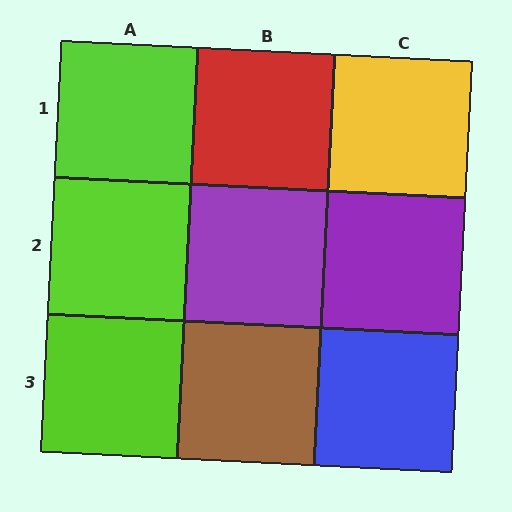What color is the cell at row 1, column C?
Yellow.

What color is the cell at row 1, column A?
Lime.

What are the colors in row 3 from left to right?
Lime, brown, blue.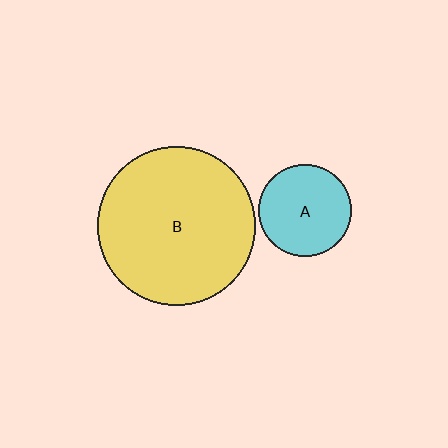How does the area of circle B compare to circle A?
Approximately 3.0 times.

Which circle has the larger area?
Circle B (yellow).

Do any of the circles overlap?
No, none of the circles overlap.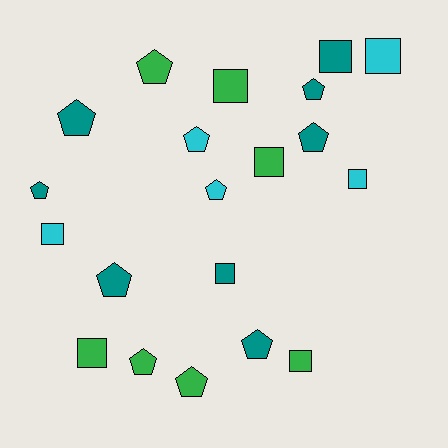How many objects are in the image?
There are 20 objects.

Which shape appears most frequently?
Pentagon, with 11 objects.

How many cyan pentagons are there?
There are 2 cyan pentagons.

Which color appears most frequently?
Teal, with 8 objects.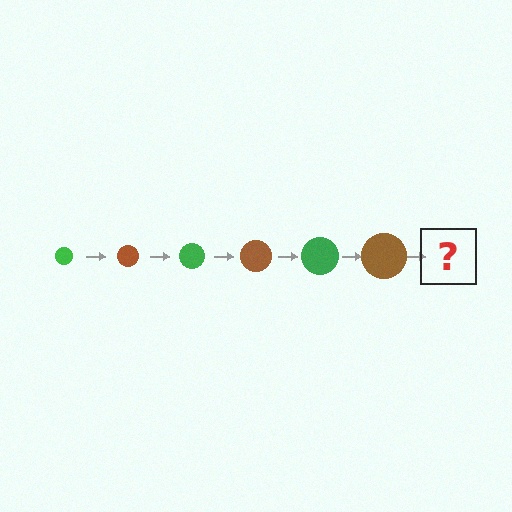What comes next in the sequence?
The next element should be a green circle, larger than the previous one.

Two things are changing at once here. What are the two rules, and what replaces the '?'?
The two rules are that the circle grows larger each step and the color cycles through green and brown. The '?' should be a green circle, larger than the previous one.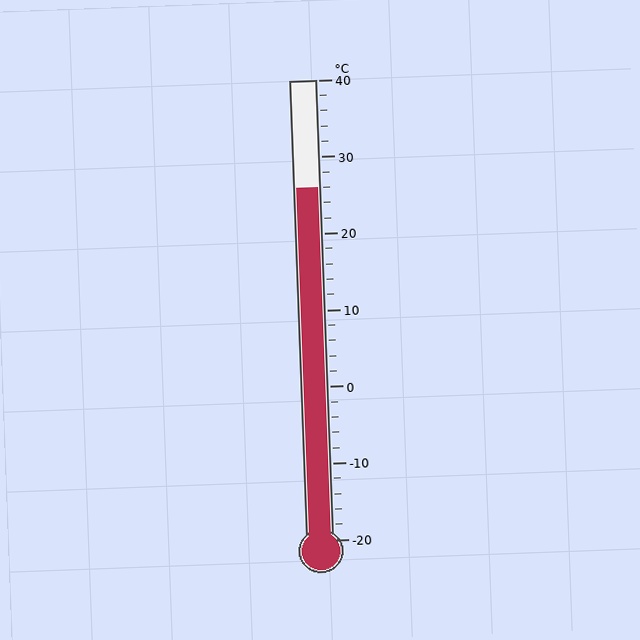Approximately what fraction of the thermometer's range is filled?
The thermometer is filled to approximately 75% of its range.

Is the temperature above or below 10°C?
The temperature is above 10°C.